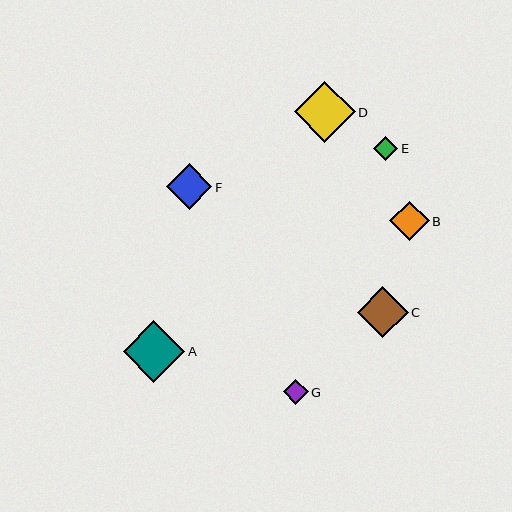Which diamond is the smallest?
Diamond E is the smallest with a size of approximately 24 pixels.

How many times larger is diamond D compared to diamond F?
Diamond D is approximately 1.3 times the size of diamond F.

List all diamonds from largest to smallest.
From largest to smallest: A, D, C, F, B, G, E.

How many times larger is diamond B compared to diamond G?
Diamond B is approximately 1.6 times the size of diamond G.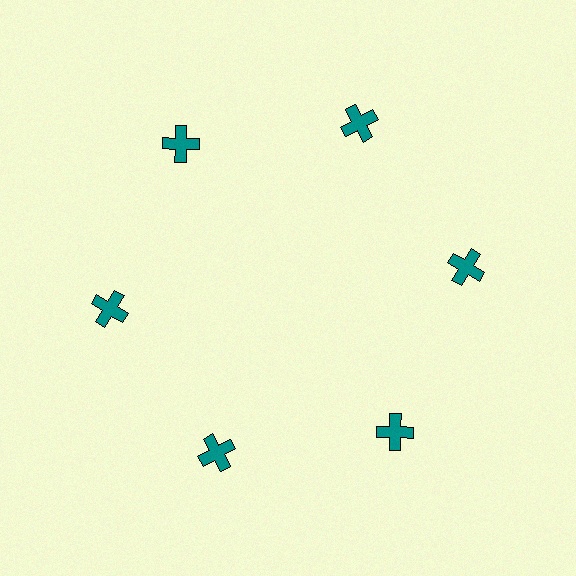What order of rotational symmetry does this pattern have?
This pattern has 6-fold rotational symmetry.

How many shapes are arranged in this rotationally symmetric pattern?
There are 6 shapes, arranged in 6 groups of 1.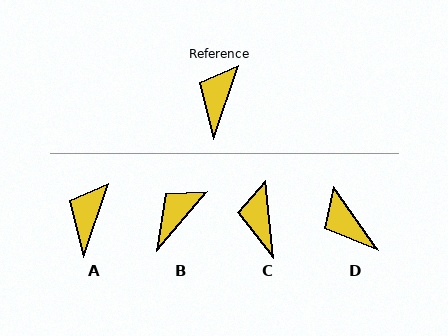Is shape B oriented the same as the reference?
No, it is off by about 22 degrees.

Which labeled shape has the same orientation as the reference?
A.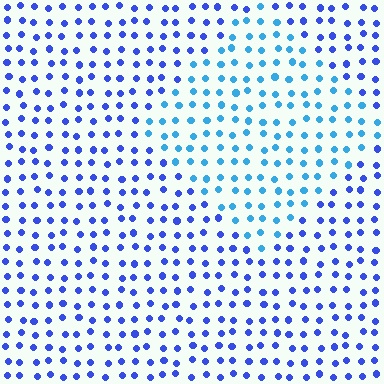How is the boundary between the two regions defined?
The boundary is defined purely by a slight shift in hue (about 32 degrees). Spacing, size, and orientation are identical on both sides.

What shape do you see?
I see a diamond.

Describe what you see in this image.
The image is filled with small blue elements in a uniform arrangement. A diamond-shaped region is visible where the elements are tinted to a slightly different hue, forming a subtle color boundary.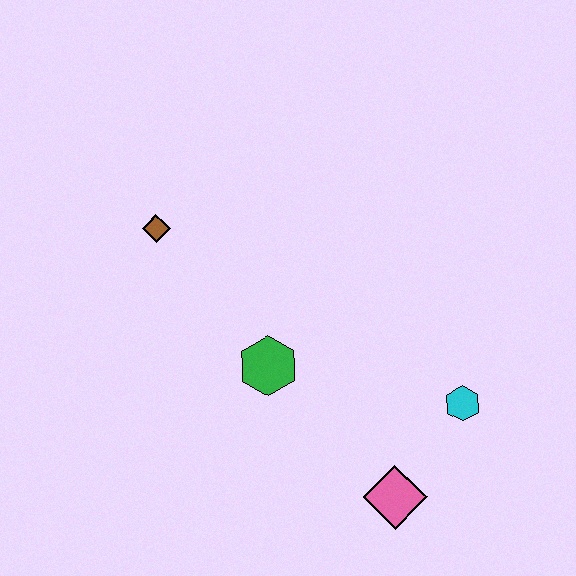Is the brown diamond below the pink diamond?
No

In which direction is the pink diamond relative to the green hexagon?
The pink diamond is below the green hexagon.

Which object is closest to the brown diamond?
The green hexagon is closest to the brown diamond.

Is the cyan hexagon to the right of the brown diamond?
Yes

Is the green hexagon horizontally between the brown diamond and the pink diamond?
Yes